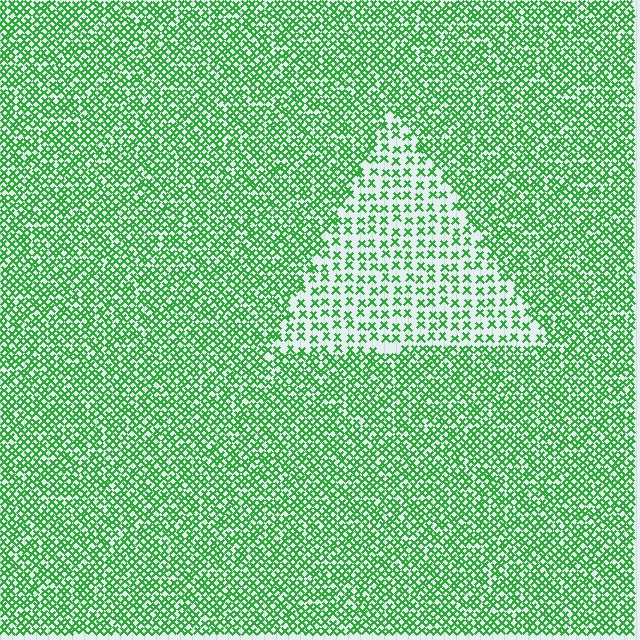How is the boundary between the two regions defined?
The boundary is defined by a change in element density (approximately 2.2x ratio). All elements are the same color, size, and shape.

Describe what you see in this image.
The image contains small green elements arranged at two different densities. A triangle-shaped region is visible where the elements are less densely packed than the surrounding area.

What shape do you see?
I see a triangle.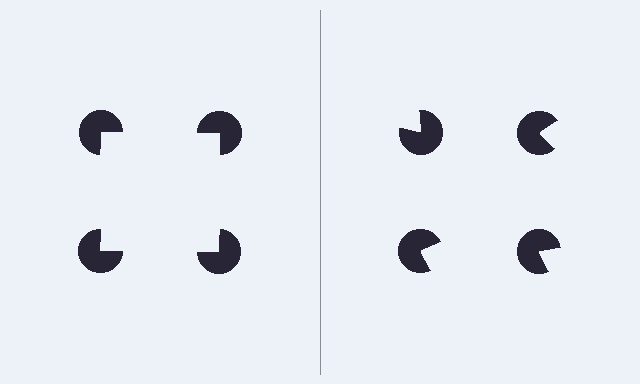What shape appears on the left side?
An illusory square.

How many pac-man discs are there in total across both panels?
8 — 4 on each side.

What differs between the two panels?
The pac-man discs are positioned identically on both sides; only the wedge orientations differ. On the left they align to a square; on the right they are misaligned.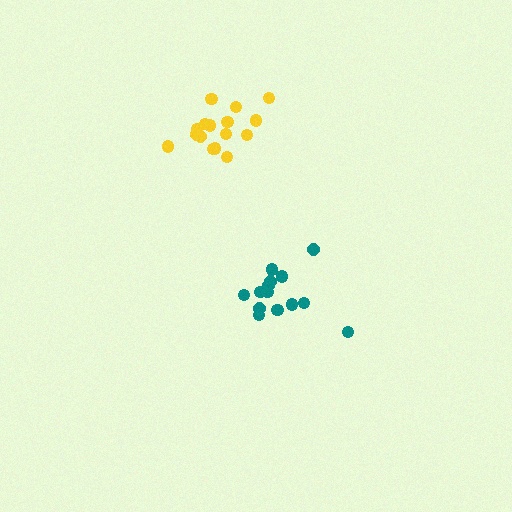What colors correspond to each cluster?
The clusters are colored: teal, yellow.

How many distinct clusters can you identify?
There are 2 distinct clusters.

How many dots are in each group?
Group 1: 14 dots, Group 2: 16 dots (30 total).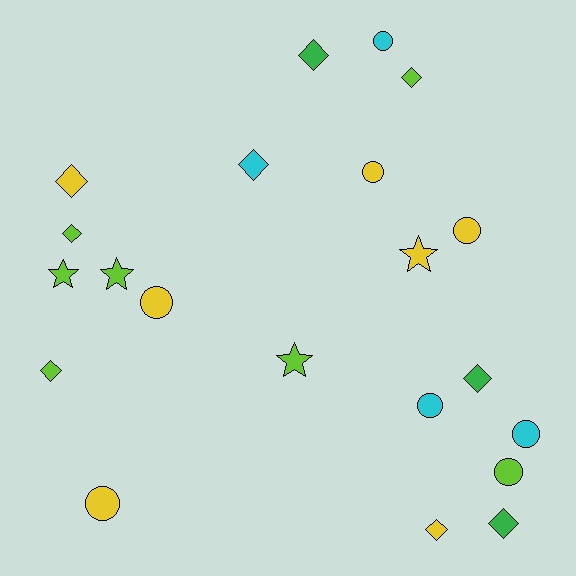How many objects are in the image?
There are 21 objects.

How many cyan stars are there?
There are no cyan stars.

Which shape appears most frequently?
Diamond, with 9 objects.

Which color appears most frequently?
Yellow, with 7 objects.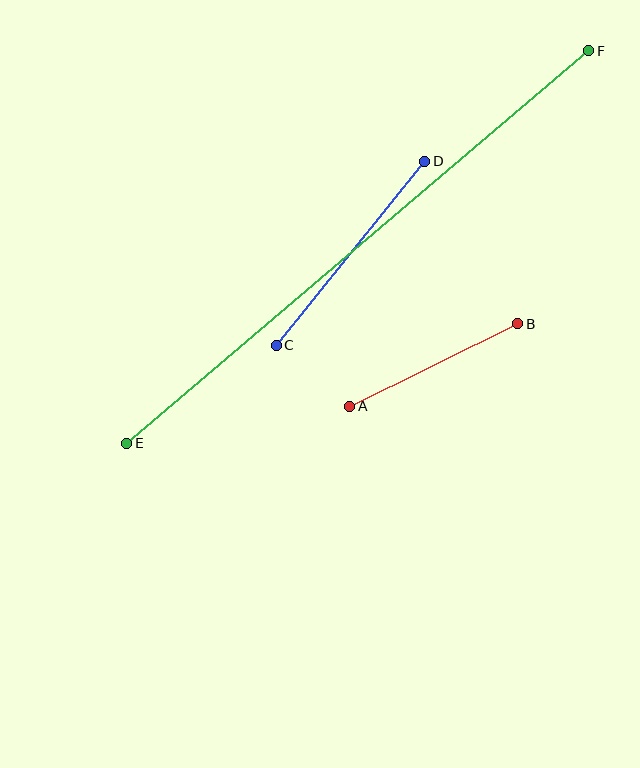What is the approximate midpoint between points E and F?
The midpoint is at approximately (358, 247) pixels.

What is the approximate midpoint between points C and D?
The midpoint is at approximately (351, 253) pixels.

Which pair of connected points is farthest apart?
Points E and F are farthest apart.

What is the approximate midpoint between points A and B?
The midpoint is at approximately (434, 365) pixels.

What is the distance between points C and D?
The distance is approximately 237 pixels.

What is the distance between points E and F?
The distance is approximately 606 pixels.